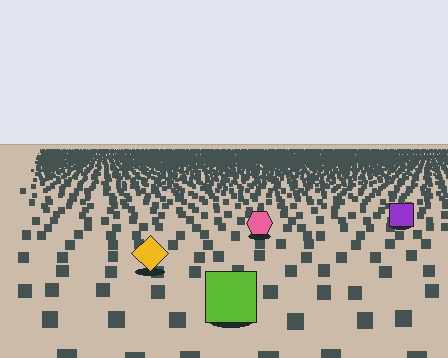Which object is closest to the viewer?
The lime square is closest. The texture marks near it are larger and more spread out.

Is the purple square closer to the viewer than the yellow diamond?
No. The yellow diamond is closer — you can tell from the texture gradient: the ground texture is coarser near it.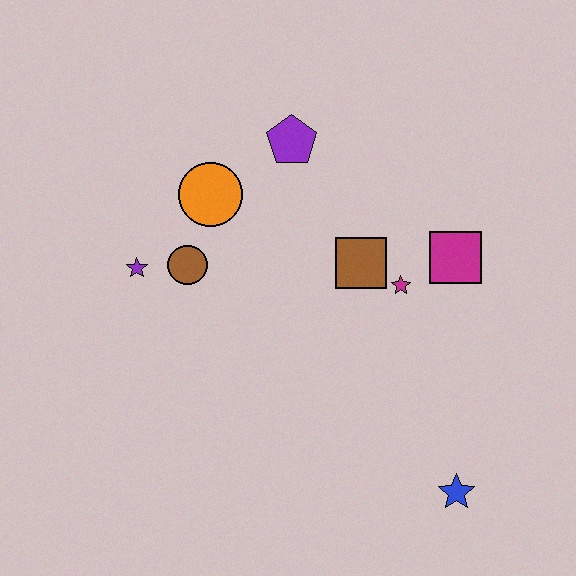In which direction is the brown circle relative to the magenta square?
The brown circle is to the left of the magenta square.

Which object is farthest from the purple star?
The blue star is farthest from the purple star.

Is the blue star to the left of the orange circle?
No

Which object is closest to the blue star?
The magenta star is closest to the blue star.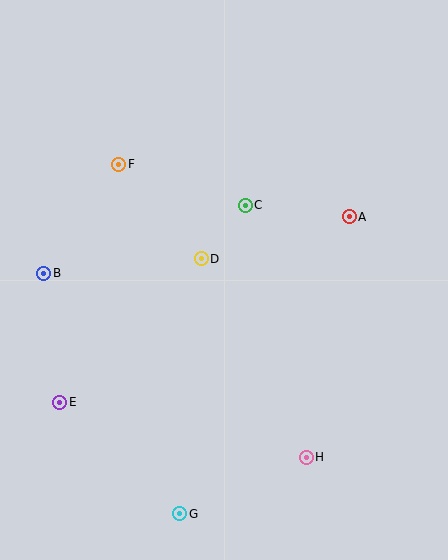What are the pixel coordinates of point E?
Point E is at (60, 402).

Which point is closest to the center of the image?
Point D at (201, 259) is closest to the center.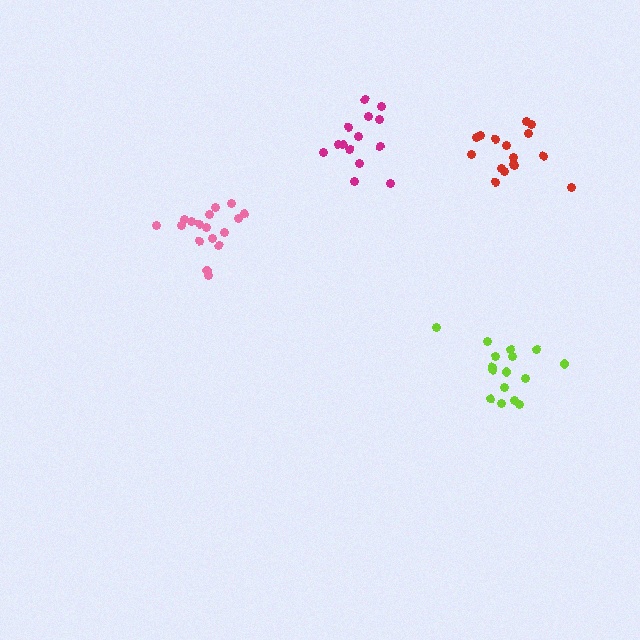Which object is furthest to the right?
The lime cluster is rightmost.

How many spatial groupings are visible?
There are 4 spatial groupings.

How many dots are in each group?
Group 1: 14 dots, Group 2: 17 dots, Group 3: 16 dots, Group 4: 16 dots (63 total).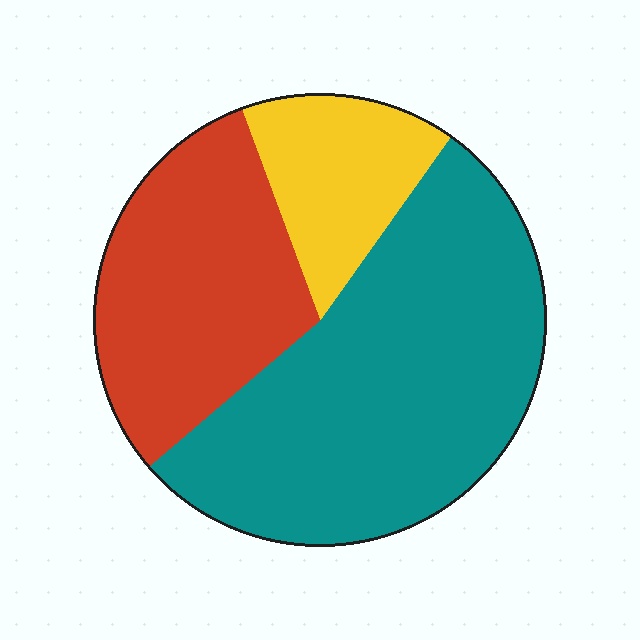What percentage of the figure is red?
Red covers 31% of the figure.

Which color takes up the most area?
Teal, at roughly 55%.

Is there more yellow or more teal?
Teal.